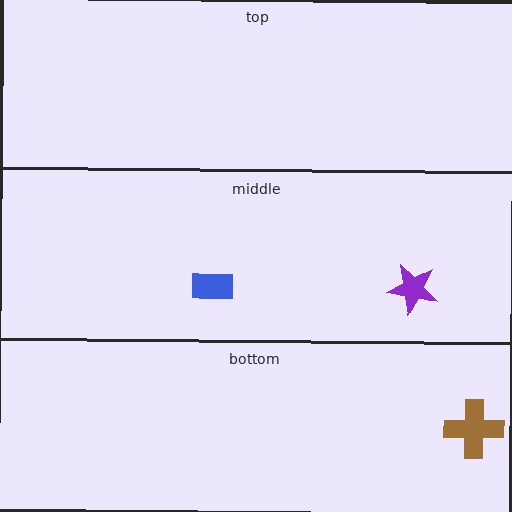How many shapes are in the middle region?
2.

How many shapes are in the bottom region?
1.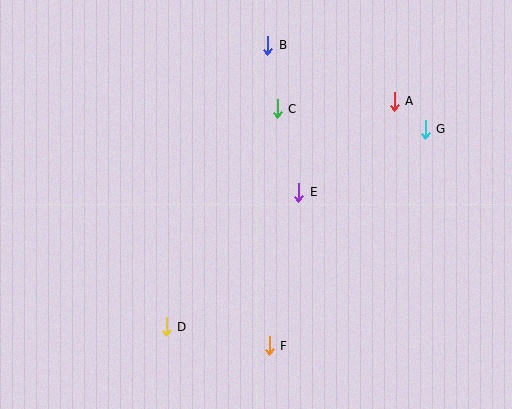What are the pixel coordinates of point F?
Point F is at (269, 346).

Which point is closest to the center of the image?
Point E at (299, 192) is closest to the center.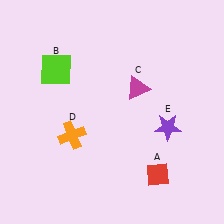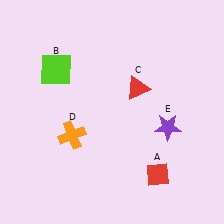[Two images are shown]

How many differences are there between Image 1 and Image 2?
There is 1 difference between the two images.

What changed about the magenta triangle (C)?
In Image 1, C is magenta. In Image 2, it changed to red.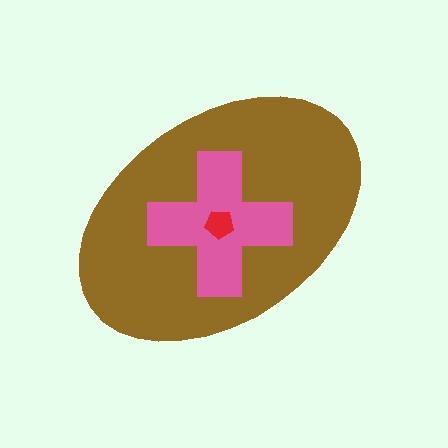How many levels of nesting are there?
3.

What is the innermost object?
The red pentagon.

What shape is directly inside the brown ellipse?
The pink cross.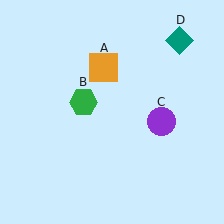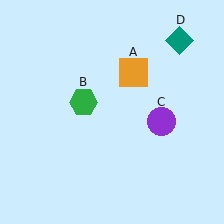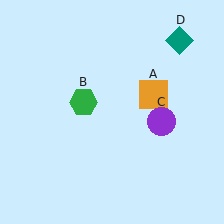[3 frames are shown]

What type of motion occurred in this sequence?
The orange square (object A) rotated clockwise around the center of the scene.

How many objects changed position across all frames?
1 object changed position: orange square (object A).